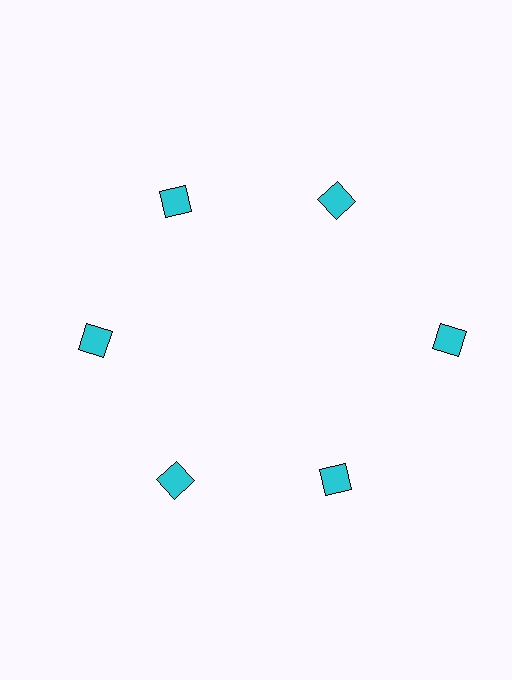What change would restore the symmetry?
The symmetry would be restored by moving it inward, back onto the ring so that all 6 squares sit at equal angles and equal distance from the center.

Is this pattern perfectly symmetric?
No. The 6 cyan squares are arranged in a ring, but one element near the 3 o'clock position is pushed outward from the center, breaking the 6-fold rotational symmetry.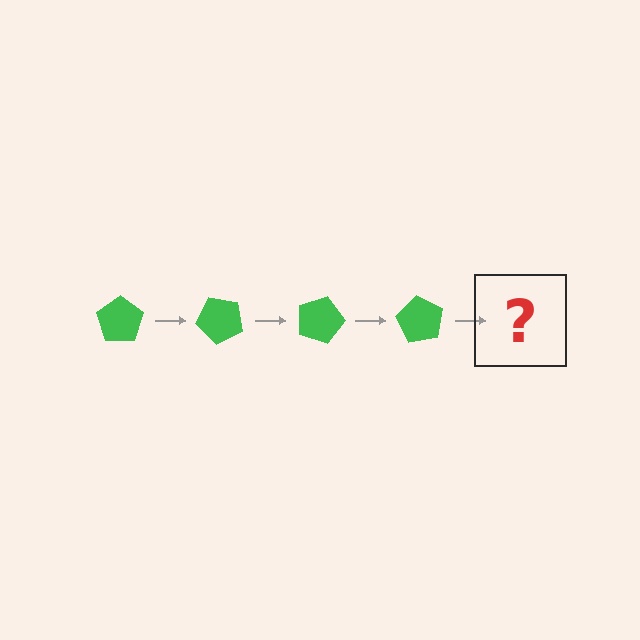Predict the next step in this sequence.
The next step is a green pentagon rotated 180 degrees.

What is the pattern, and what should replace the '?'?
The pattern is that the pentagon rotates 45 degrees each step. The '?' should be a green pentagon rotated 180 degrees.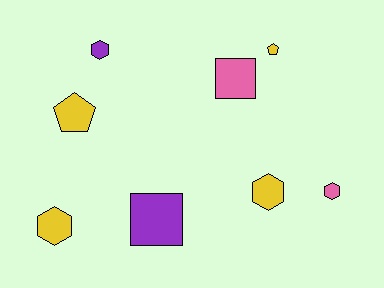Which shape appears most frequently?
Hexagon, with 4 objects.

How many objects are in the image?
There are 8 objects.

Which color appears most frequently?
Yellow, with 4 objects.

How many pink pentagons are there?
There are no pink pentagons.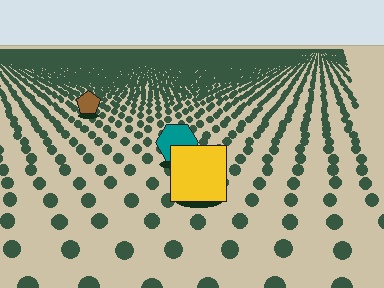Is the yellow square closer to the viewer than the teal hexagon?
Yes. The yellow square is closer — you can tell from the texture gradient: the ground texture is coarser near it.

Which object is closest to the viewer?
The yellow square is closest. The texture marks near it are larger and more spread out.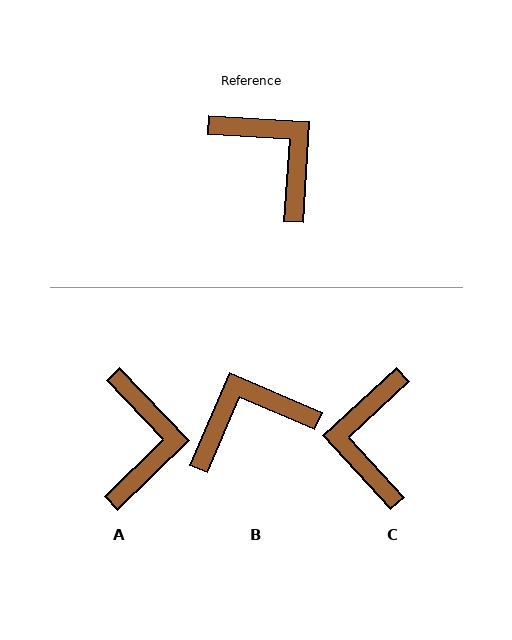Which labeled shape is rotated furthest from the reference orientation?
C, about 136 degrees away.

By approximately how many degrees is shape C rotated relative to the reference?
Approximately 136 degrees counter-clockwise.